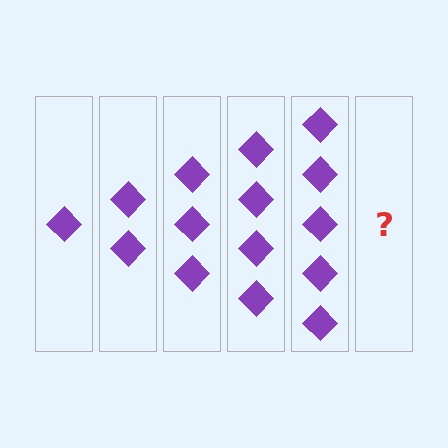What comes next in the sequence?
The next element should be 6 diamonds.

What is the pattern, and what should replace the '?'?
The pattern is that each step adds one more diamond. The '?' should be 6 diamonds.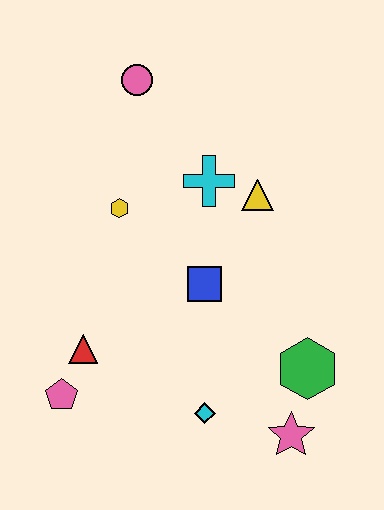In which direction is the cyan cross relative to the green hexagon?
The cyan cross is above the green hexagon.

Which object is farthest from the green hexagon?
The pink circle is farthest from the green hexagon.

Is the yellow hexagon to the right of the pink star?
No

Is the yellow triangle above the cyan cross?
No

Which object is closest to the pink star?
The green hexagon is closest to the pink star.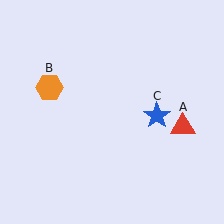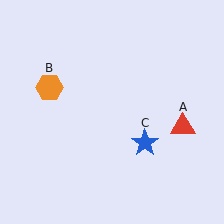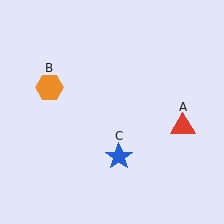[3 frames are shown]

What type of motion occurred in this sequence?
The blue star (object C) rotated clockwise around the center of the scene.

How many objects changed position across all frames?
1 object changed position: blue star (object C).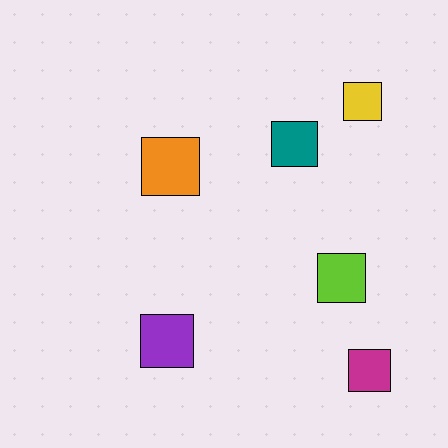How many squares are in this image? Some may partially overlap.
There are 6 squares.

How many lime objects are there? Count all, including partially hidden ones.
There is 1 lime object.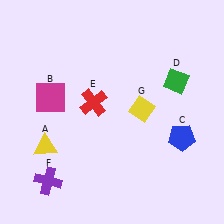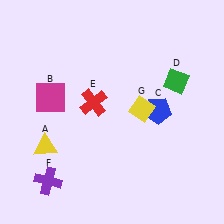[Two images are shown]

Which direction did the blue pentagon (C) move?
The blue pentagon (C) moved up.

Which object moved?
The blue pentagon (C) moved up.